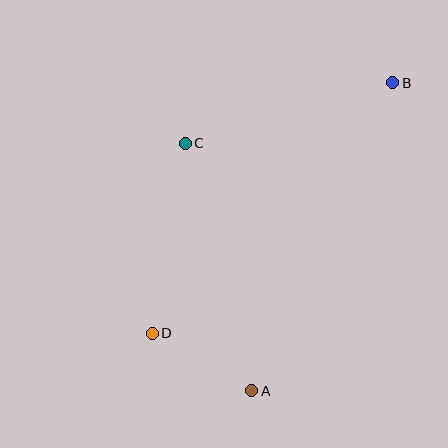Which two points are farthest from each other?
Points B and D are farthest from each other.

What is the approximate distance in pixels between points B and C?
The distance between B and C is approximately 216 pixels.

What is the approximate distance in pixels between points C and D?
The distance between C and D is approximately 193 pixels.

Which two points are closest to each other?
Points A and D are closest to each other.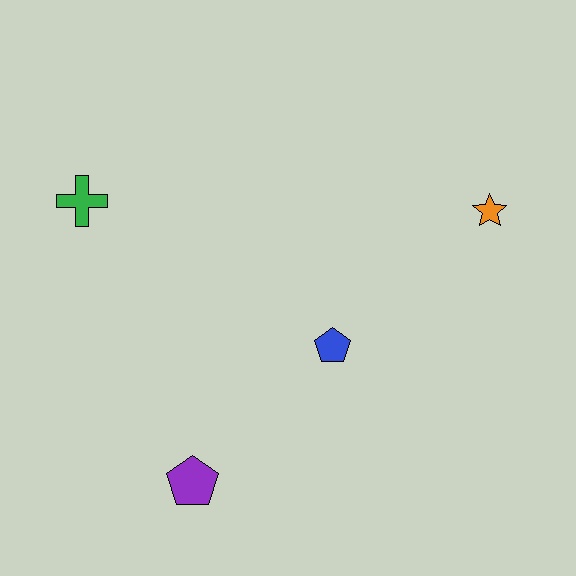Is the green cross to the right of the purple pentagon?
No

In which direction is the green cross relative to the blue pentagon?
The green cross is to the left of the blue pentagon.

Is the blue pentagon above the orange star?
No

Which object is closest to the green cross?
The blue pentagon is closest to the green cross.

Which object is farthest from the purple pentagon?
The orange star is farthest from the purple pentagon.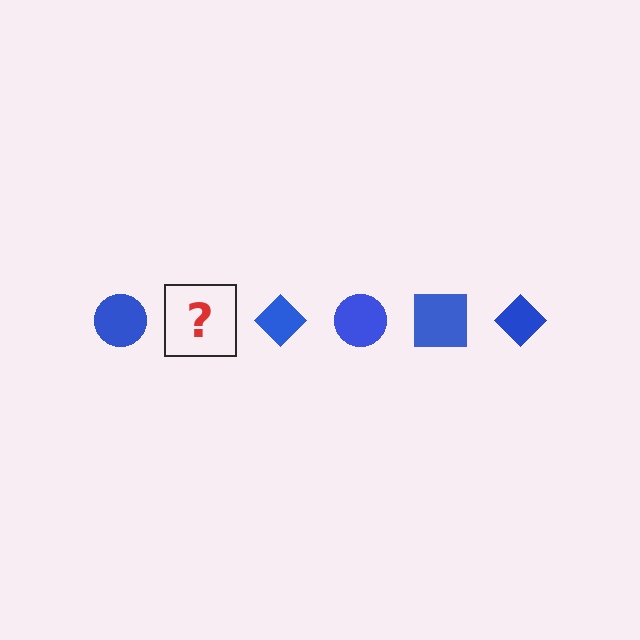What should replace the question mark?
The question mark should be replaced with a blue square.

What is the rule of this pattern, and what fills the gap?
The rule is that the pattern cycles through circle, square, diamond shapes in blue. The gap should be filled with a blue square.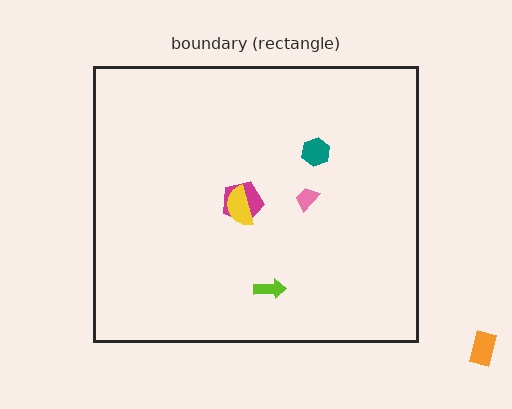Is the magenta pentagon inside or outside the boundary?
Inside.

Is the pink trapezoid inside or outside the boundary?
Inside.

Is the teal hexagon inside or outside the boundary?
Inside.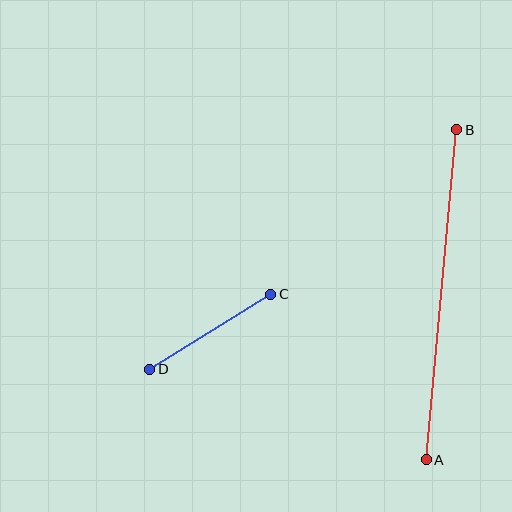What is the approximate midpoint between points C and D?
The midpoint is at approximately (210, 332) pixels.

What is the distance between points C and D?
The distance is approximately 142 pixels.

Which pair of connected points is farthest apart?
Points A and B are farthest apart.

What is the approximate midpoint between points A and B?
The midpoint is at approximately (441, 295) pixels.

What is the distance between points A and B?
The distance is approximately 331 pixels.